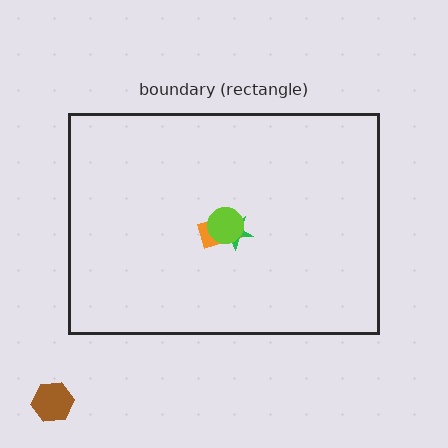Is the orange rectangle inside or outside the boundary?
Inside.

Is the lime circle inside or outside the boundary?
Inside.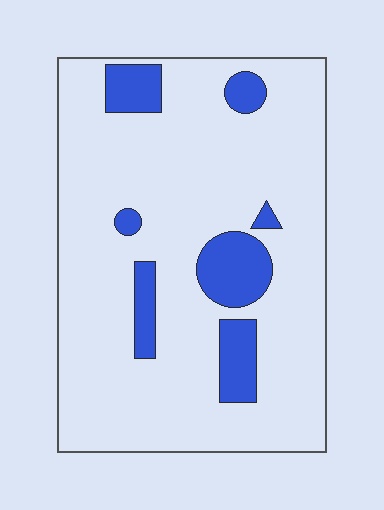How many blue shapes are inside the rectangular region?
7.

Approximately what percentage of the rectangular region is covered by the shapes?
Approximately 15%.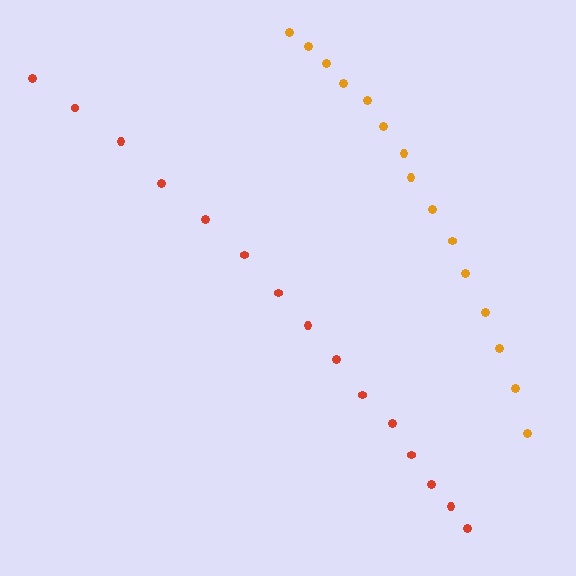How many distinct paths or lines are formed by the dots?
There are 2 distinct paths.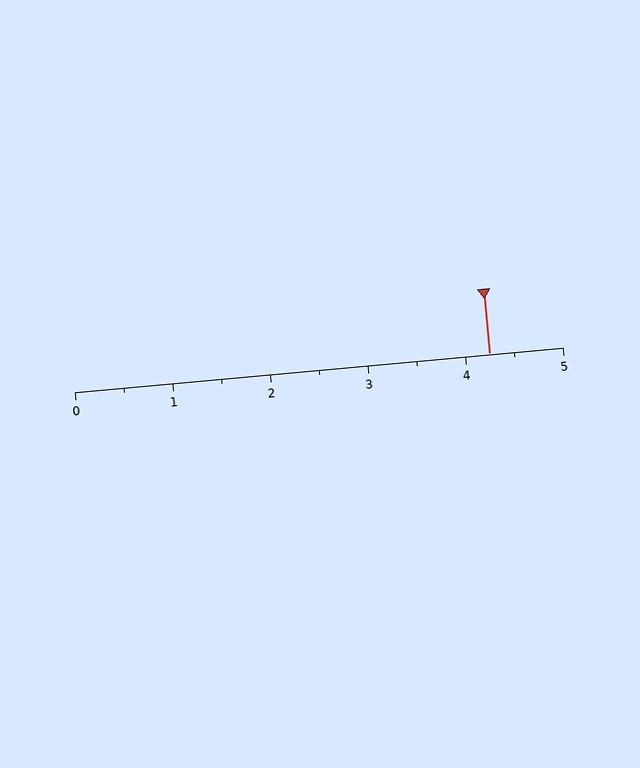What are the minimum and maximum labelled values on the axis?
The axis runs from 0 to 5.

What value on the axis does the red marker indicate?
The marker indicates approximately 4.2.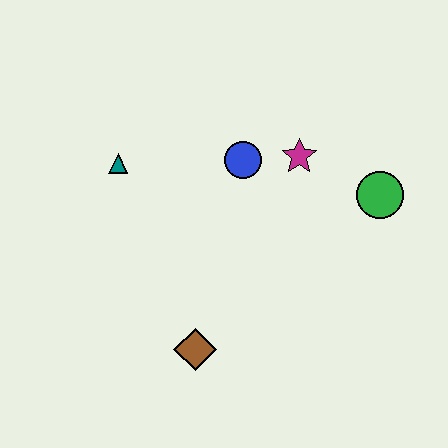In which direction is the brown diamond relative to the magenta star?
The brown diamond is below the magenta star.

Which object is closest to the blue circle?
The magenta star is closest to the blue circle.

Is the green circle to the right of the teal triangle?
Yes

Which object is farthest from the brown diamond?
The green circle is farthest from the brown diamond.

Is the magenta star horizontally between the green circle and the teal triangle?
Yes